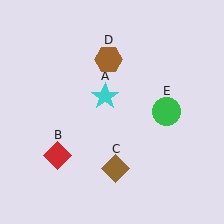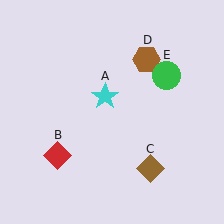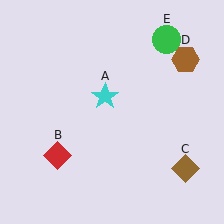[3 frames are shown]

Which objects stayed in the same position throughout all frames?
Cyan star (object A) and red diamond (object B) remained stationary.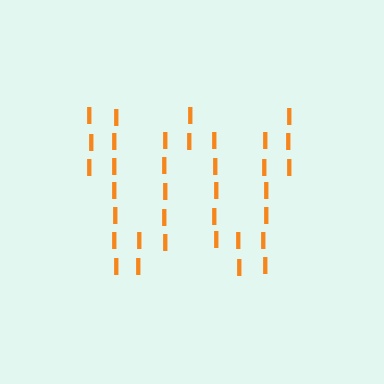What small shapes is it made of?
It is made of small letter I's.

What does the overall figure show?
The overall figure shows the letter W.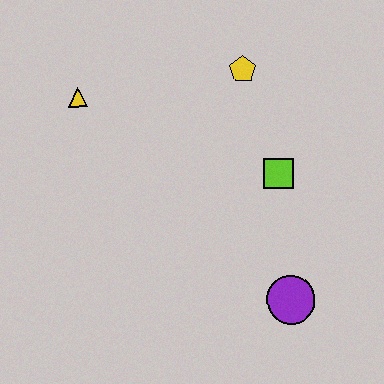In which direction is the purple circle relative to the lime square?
The purple circle is below the lime square.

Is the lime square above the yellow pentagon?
No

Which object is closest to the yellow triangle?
The yellow pentagon is closest to the yellow triangle.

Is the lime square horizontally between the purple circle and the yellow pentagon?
Yes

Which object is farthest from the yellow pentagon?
The purple circle is farthest from the yellow pentagon.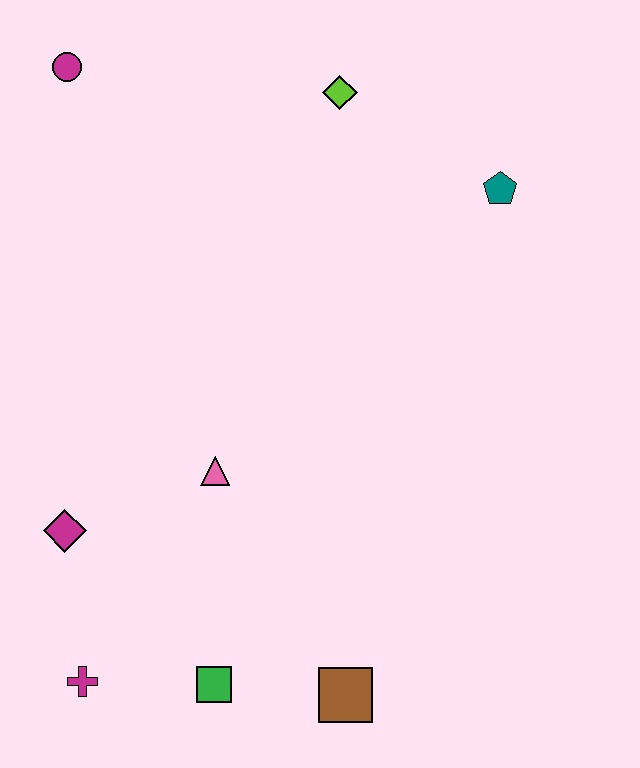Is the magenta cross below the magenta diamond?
Yes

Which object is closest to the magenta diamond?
The magenta cross is closest to the magenta diamond.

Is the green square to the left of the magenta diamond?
No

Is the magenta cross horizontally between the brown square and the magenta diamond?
Yes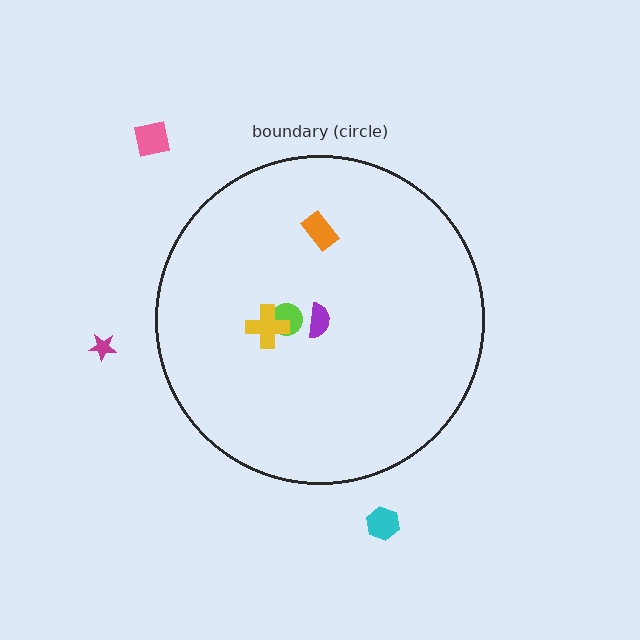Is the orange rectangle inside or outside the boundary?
Inside.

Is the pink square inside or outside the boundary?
Outside.